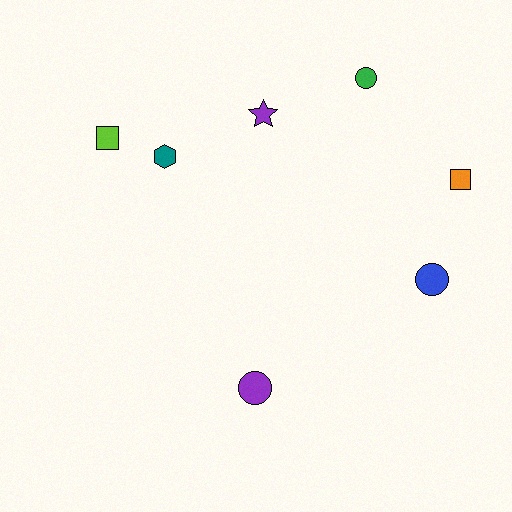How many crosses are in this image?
There are no crosses.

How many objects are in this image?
There are 7 objects.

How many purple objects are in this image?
There are 2 purple objects.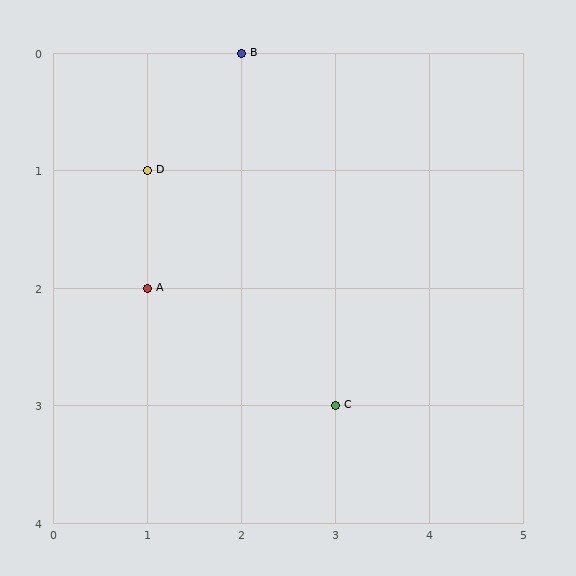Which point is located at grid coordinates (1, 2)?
Point A is at (1, 2).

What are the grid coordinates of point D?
Point D is at grid coordinates (1, 1).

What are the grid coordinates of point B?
Point B is at grid coordinates (2, 0).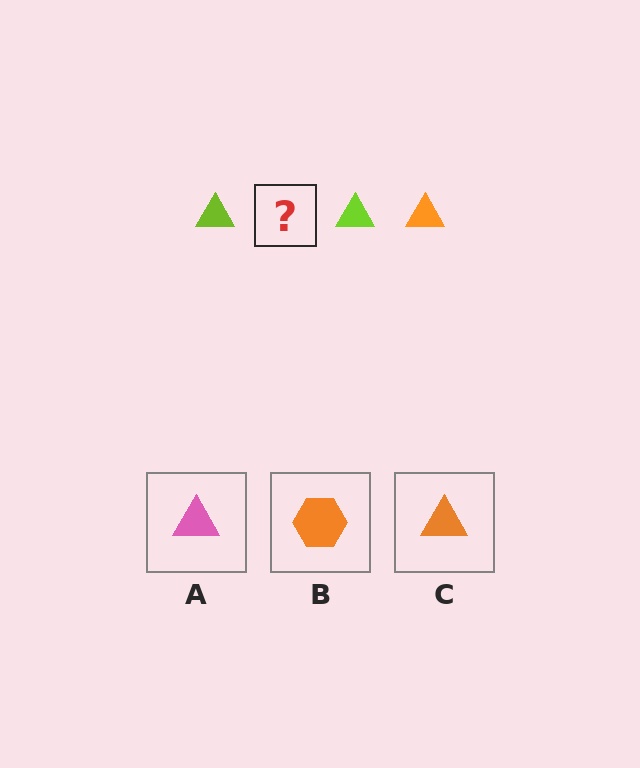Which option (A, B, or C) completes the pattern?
C.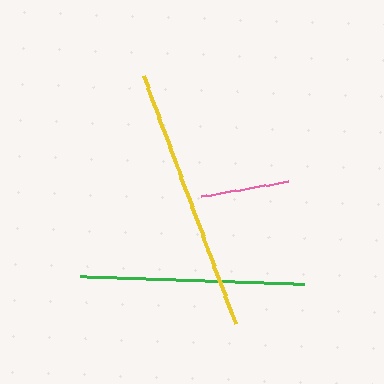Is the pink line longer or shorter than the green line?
The green line is longer than the pink line.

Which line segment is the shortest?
The pink line is the shortest at approximately 89 pixels.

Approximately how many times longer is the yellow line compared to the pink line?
The yellow line is approximately 3.0 times the length of the pink line.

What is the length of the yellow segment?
The yellow segment is approximately 263 pixels long.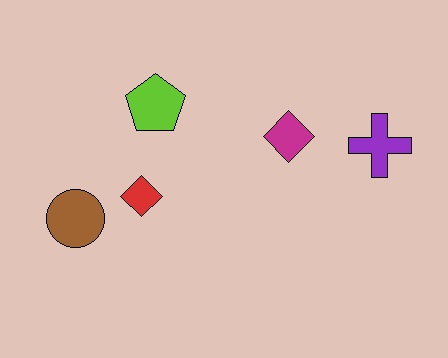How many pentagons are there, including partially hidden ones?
There is 1 pentagon.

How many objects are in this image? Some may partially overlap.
There are 5 objects.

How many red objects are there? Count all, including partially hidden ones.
There is 1 red object.